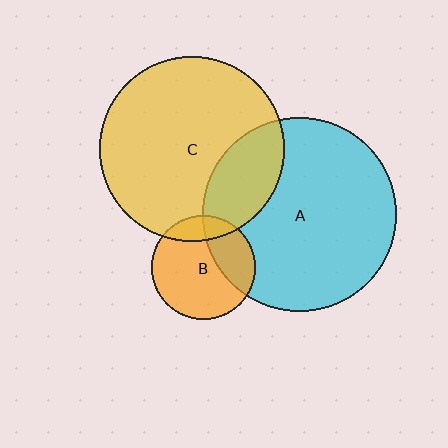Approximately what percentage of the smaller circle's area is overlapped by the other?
Approximately 25%.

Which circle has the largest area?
Circle A (cyan).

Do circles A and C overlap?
Yes.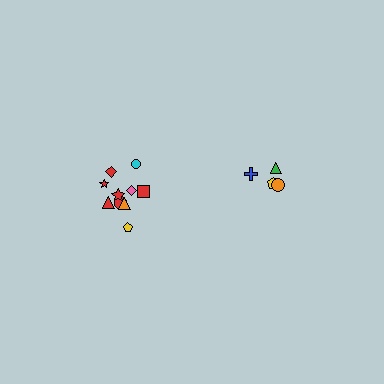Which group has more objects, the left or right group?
The left group.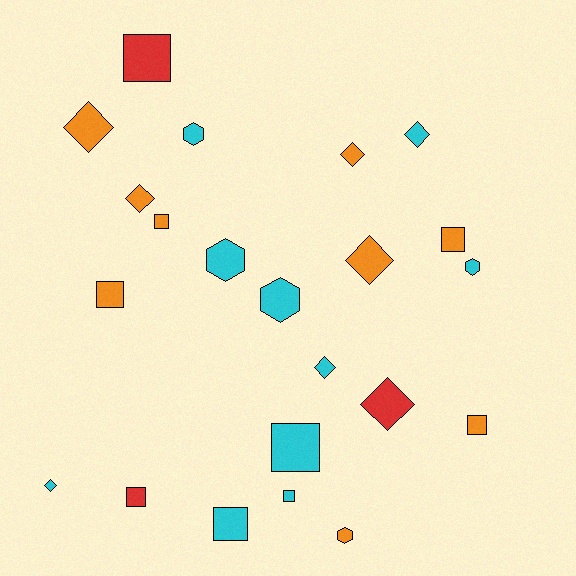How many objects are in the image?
There are 22 objects.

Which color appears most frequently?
Cyan, with 10 objects.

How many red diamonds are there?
There is 1 red diamond.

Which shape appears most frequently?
Square, with 9 objects.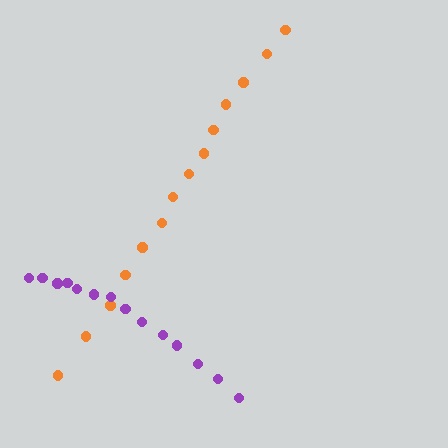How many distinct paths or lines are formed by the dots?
There are 2 distinct paths.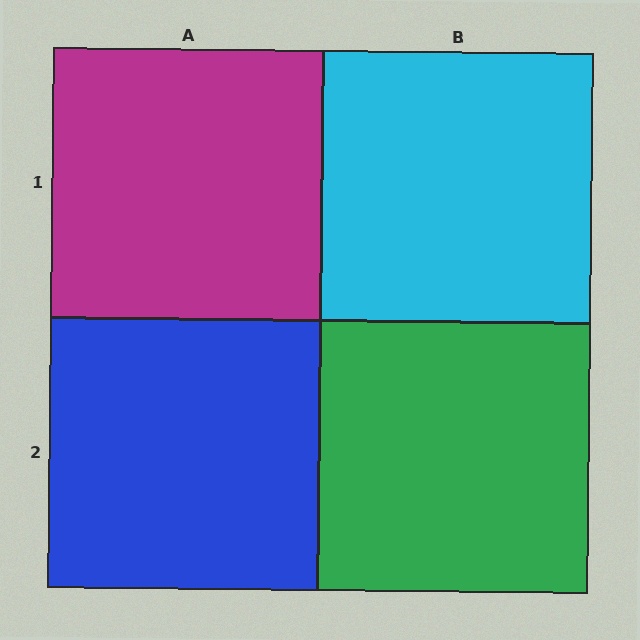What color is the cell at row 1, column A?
Magenta.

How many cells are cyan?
1 cell is cyan.